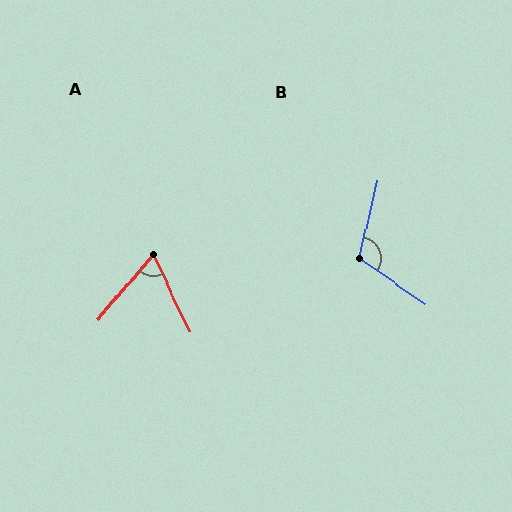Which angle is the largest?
B, at approximately 111 degrees.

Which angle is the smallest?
A, at approximately 65 degrees.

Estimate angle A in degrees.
Approximately 65 degrees.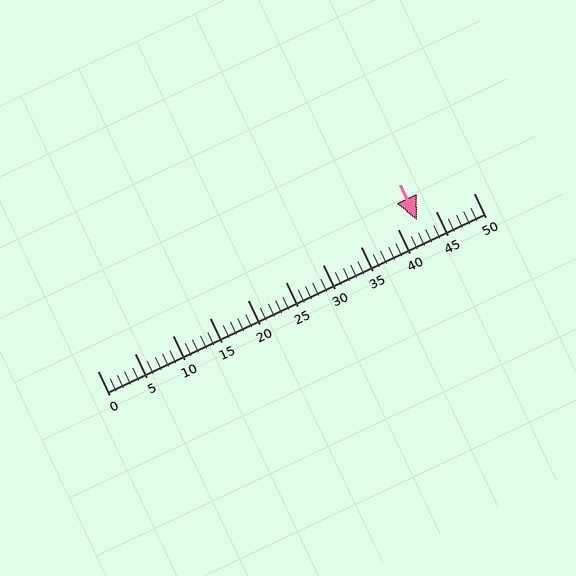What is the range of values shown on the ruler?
The ruler shows values from 0 to 50.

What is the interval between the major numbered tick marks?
The major tick marks are spaced 5 units apart.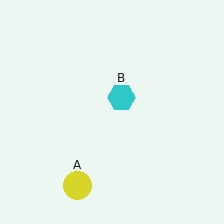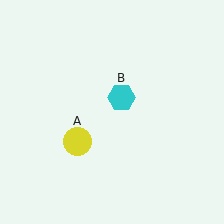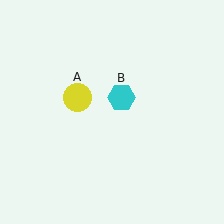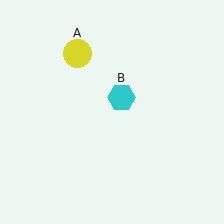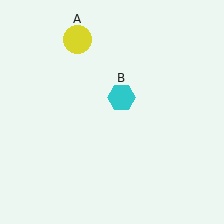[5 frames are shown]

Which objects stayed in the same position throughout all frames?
Cyan hexagon (object B) remained stationary.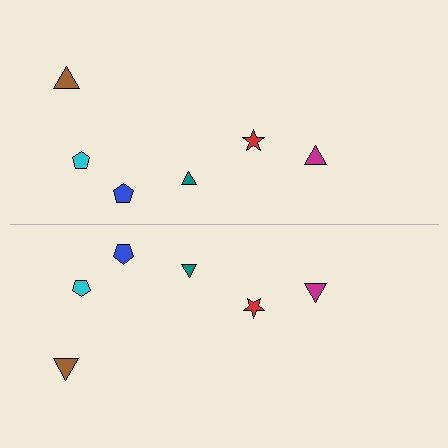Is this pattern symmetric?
Yes, this pattern has bilateral (reflection) symmetry.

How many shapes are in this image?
There are 12 shapes in this image.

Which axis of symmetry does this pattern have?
The pattern has a horizontal axis of symmetry running through the center of the image.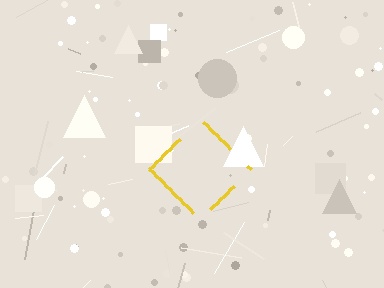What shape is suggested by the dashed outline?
The dashed outline suggests a diamond.